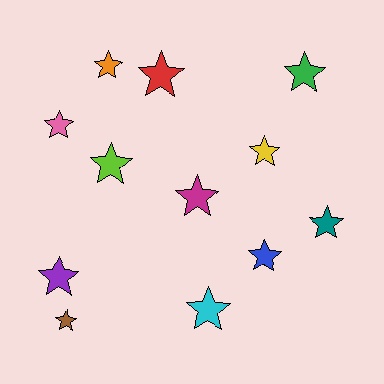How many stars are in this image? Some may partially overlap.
There are 12 stars.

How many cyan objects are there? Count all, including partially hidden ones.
There is 1 cyan object.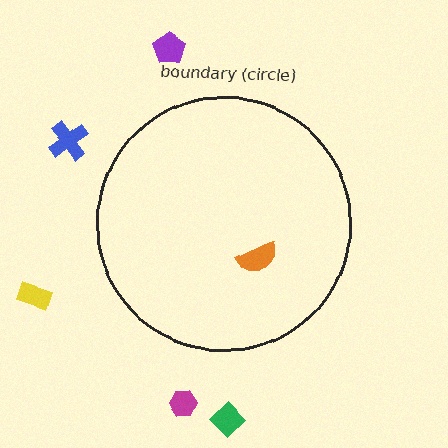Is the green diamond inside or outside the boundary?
Outside.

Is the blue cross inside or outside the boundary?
Outside.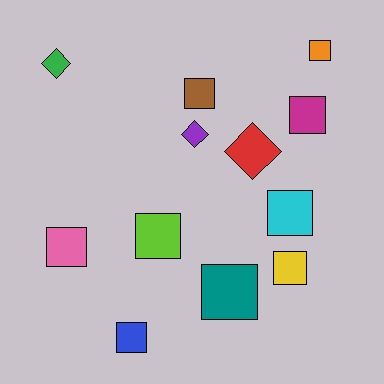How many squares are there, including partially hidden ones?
There are 9 squares.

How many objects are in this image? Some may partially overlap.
There are 12 objects.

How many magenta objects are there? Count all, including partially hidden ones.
There is 1 magenta object.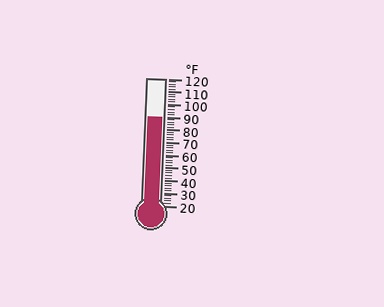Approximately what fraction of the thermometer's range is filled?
The thermometer is filled to approximately 70% of its range.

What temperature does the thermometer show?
The thermometer shows approximately 90°F.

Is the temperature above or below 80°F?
The temperature is above 80°F.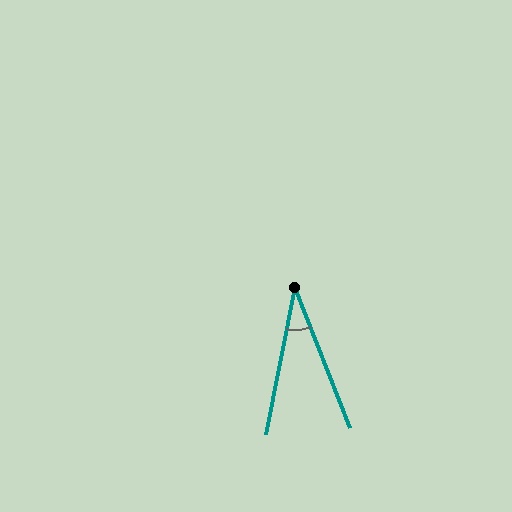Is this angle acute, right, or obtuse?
It is acute.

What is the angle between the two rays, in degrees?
Approximately 32 degrees.